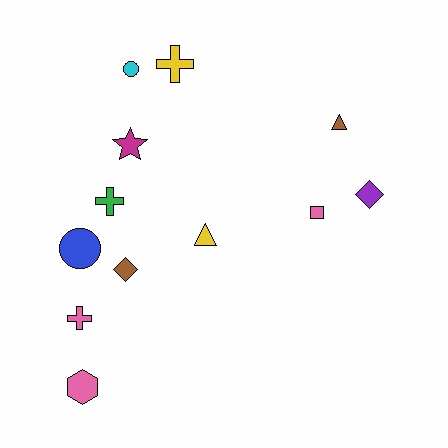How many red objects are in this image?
There are no red objects.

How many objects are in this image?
There are 12 objects.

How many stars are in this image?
There is 1 star.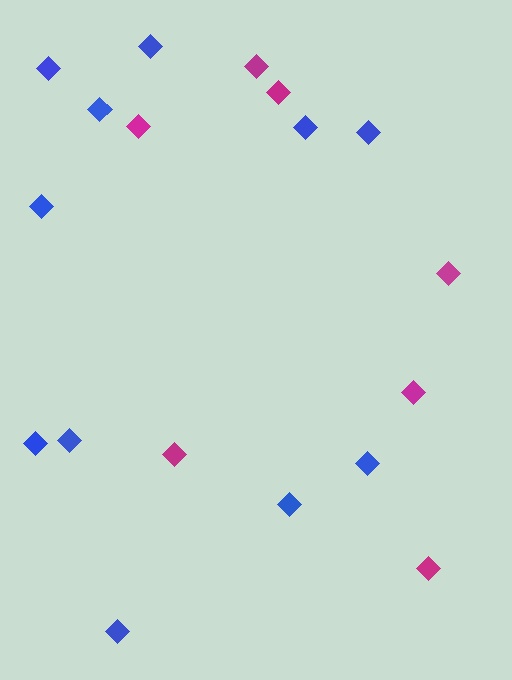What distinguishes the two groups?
There are 2 groups: one group of magenta diamonds (7) and one group of blue diamonds (11).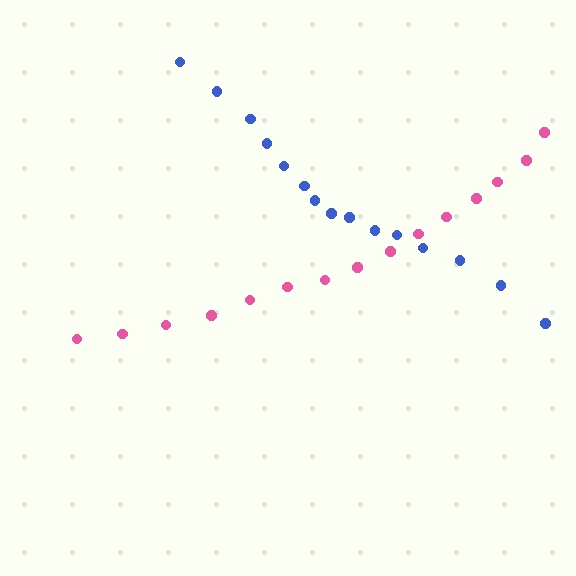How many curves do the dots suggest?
There are 2 distinct paths.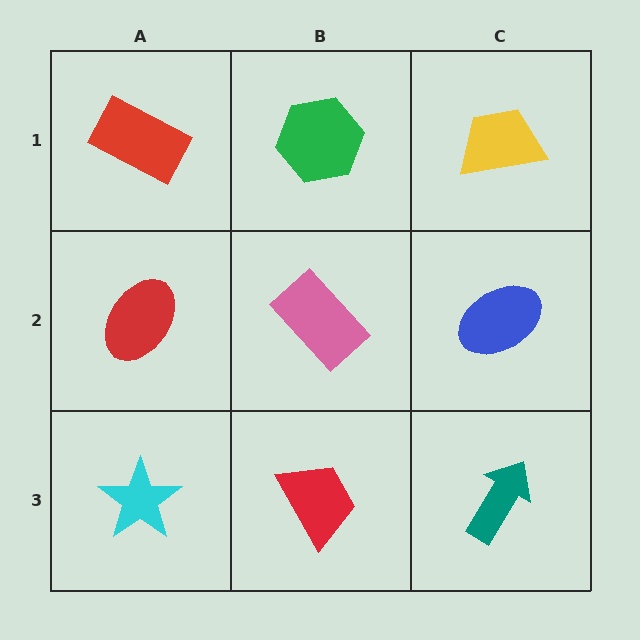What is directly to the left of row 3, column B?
A cyan star.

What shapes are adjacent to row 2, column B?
A green hexagon (row 1, column B), a red trapezoid (row 3, column B), a red ellipse (row 2, column A), a blue ellipse (row 2, column C).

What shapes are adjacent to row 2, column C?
A yellow trapezoid (row 1, column C), a teal arrow (row 3, column C), a pink rectangle (row 2, column B).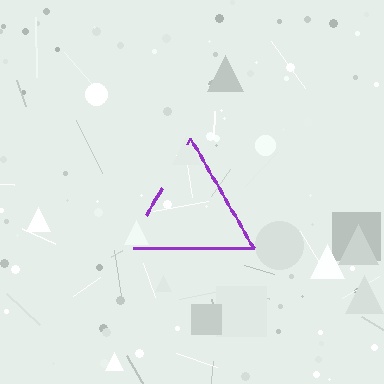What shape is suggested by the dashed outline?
The dashed outline suggests a triangle.